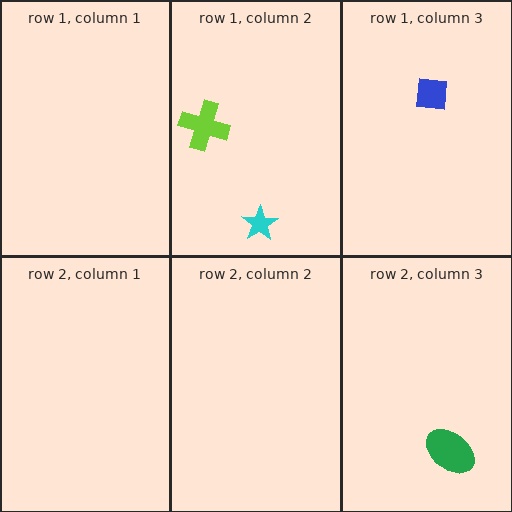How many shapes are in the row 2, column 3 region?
1.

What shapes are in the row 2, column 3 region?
The green ellipse.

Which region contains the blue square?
The row 1, column 3 region.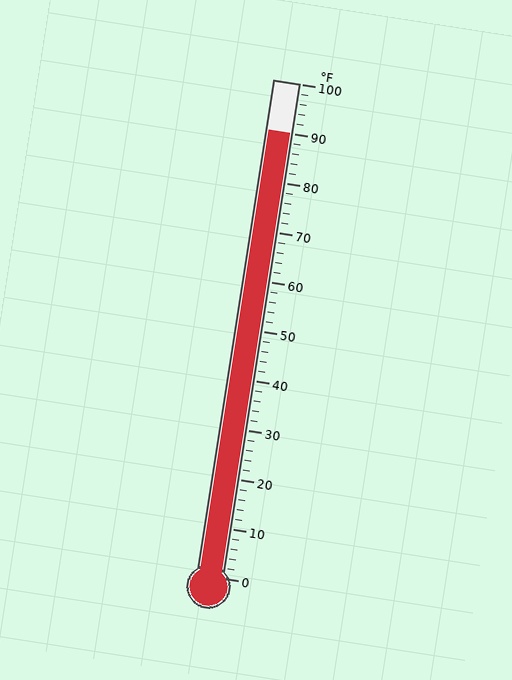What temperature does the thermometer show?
The thermometer shows approximately 90°F.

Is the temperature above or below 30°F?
The temperature is above 30°F.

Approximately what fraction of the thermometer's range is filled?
The thermometer is filled to approximately 90% of its range.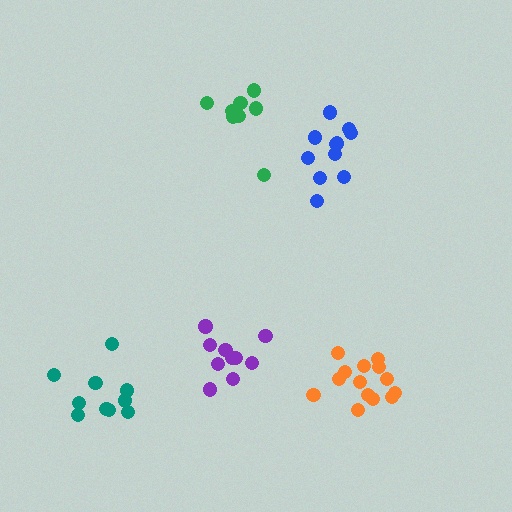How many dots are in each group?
Group 1: 10 dots, Group 2: 8 dots, Group 3: 14 dots, Group 4: 10 dots, Group 5: 11 dots (53 total).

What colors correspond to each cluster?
The clusters are colored: purple, green, orange, teal, blue.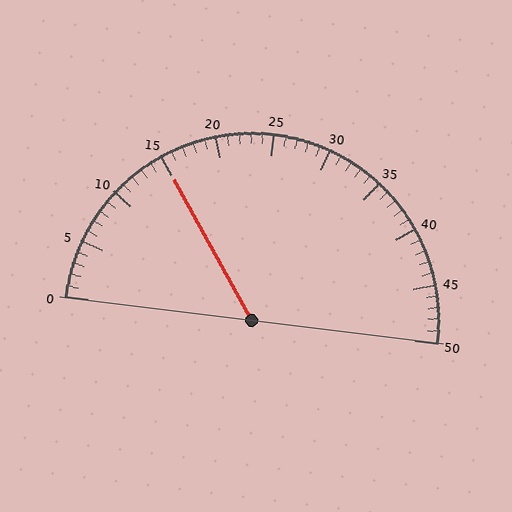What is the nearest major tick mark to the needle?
The nearest major tick mark is 15.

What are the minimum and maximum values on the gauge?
The gauge ranges from 0 to 50.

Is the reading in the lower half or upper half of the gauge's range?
The reading is in the lower half of the range (0 to 50).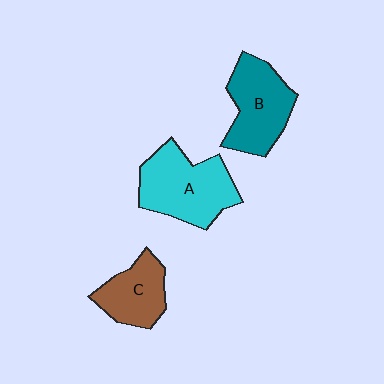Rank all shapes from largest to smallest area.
From largest to smallest: A (cyan), B (teal), C (brown).